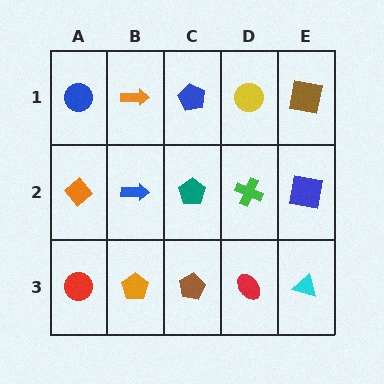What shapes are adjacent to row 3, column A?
An orange diamond (row 2, column A), an orange pentagon (row 3, column B).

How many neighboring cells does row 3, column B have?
3.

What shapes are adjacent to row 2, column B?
An orange arrow (row 1, column B), an orange pentagon (row 3, column B), an orange diamond (row 2, column A), a teal pentagon (row 2, column C).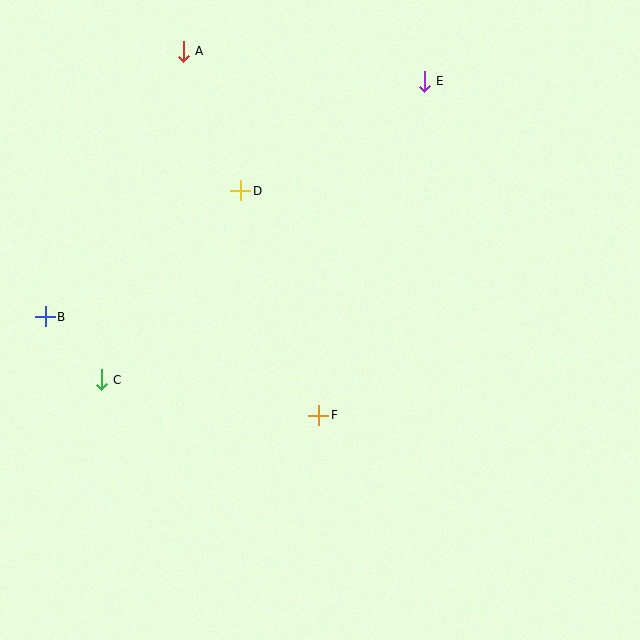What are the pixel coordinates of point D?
Point D is at (241, 191).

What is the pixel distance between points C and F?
The distance between C and F is 220 pixels.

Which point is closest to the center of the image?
Point F at (319, 415) is closest to the center.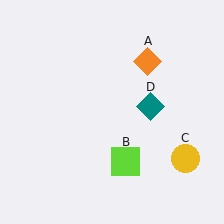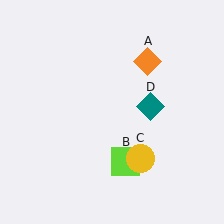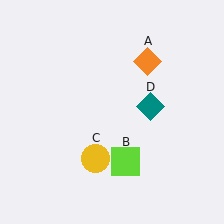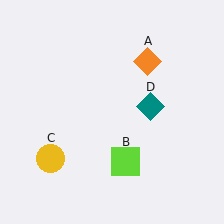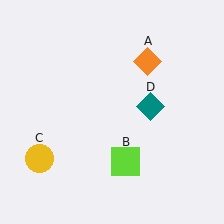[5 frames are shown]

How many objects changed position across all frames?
1 object changed position: yellow circle (object C).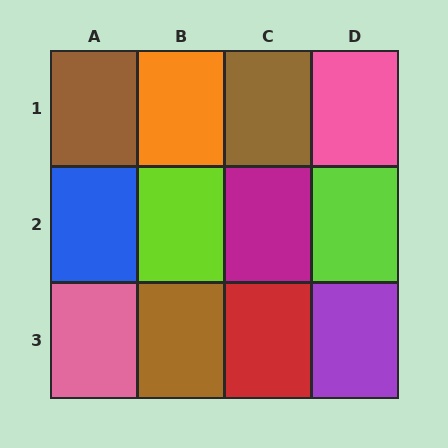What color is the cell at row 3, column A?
Pink.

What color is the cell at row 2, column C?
Magenta.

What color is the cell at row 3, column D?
Purple.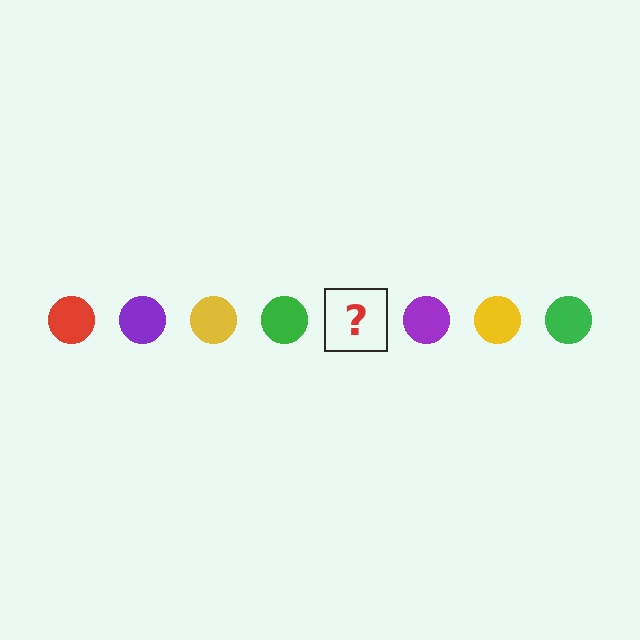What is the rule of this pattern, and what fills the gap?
The rule is that the pattern cycles through red, purple, yellow, green circles. The gap should be filled with a red circle.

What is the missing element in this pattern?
The missing element is a red circle.